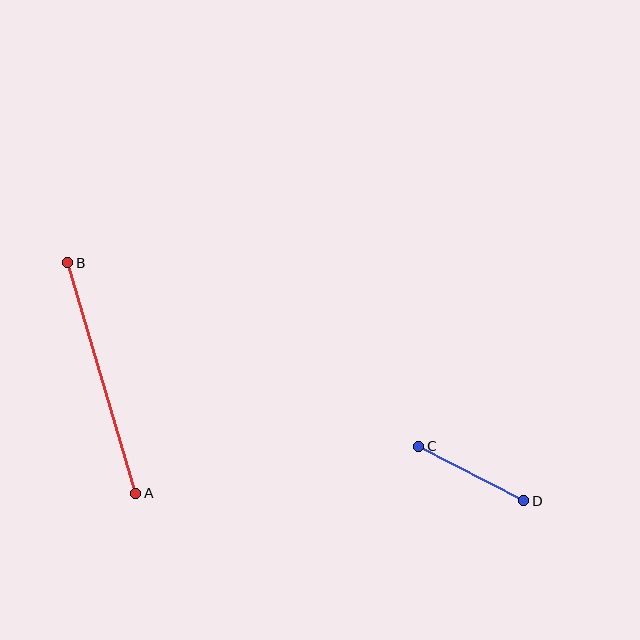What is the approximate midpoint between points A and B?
The midpoint is at approximately (102, 378) pixels.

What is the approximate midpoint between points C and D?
The midpoint is at approximately (471, 473) pixels.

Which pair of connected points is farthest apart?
Points A and B are farthest apart.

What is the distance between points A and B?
The distance is approximately 240 pixels.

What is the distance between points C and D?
The distance is approximately 118 pixels.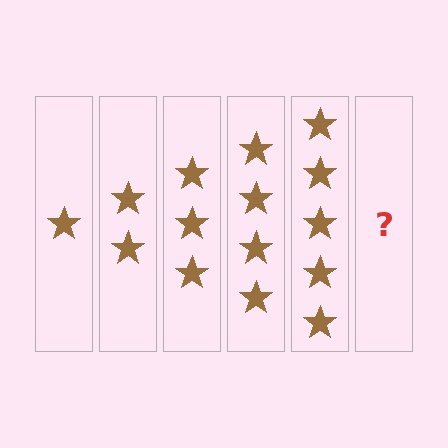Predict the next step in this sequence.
The next step is 6 stars.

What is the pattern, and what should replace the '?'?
The pattern is that each step adds one more star. The '?' should be 6 stars.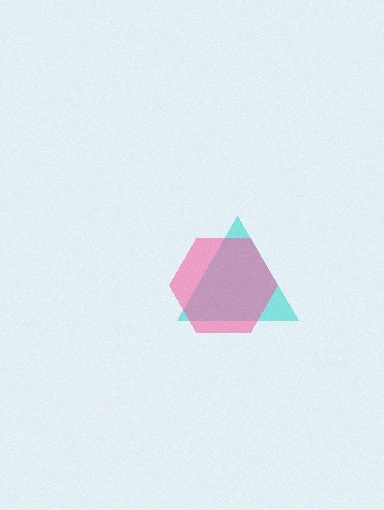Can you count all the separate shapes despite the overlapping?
Yes, there are 2 separate shapes.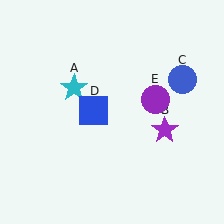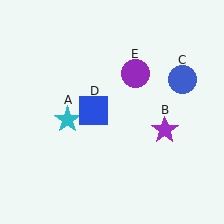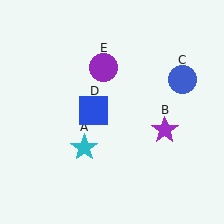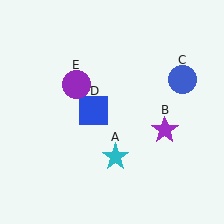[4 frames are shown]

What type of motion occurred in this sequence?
The cyan star (object A), purple circle (object E) rotated counterclockwise around the center of the scene.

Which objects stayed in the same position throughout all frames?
Purple star (object B) and blue circle (object C) and blue square (object D) remained stationary.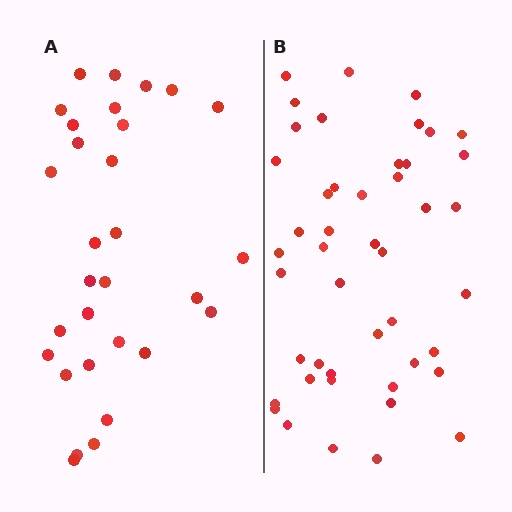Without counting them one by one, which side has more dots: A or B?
Region B (the right region) has more dots.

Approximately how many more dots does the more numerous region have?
Region B has approximately 15 more dots than region A.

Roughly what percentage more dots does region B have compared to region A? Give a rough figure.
About 55% more.